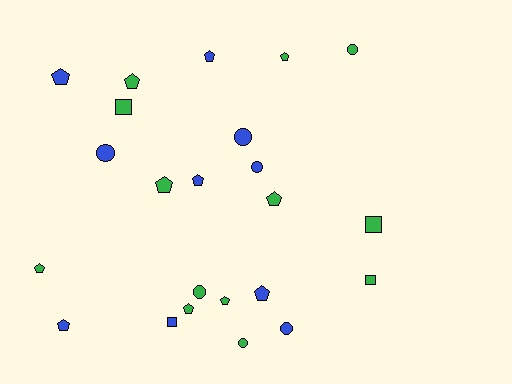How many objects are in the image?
There are 23 objects.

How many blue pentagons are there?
There are 5 blue pentagons.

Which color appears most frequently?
Green, with 13 objects.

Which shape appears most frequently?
Pentagon, with 12 objects.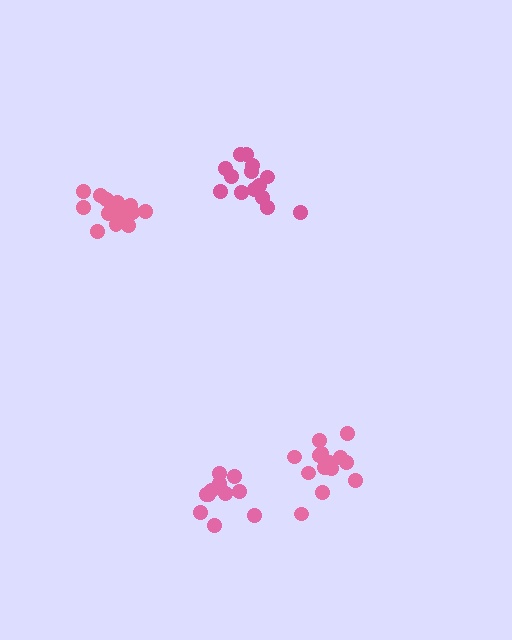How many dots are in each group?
Group 1: 11 dots, Group 2: 16 dots, Group 3: 14 dots, Group 4: 14 dots (55 total).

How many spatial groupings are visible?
There are 4 spatial groupings.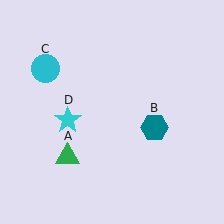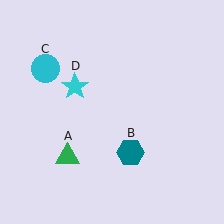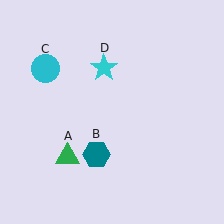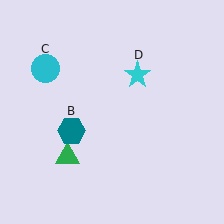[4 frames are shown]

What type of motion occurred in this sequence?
The teal hexagon (object B), cyan star (object D) rotated clockwise around the center of the scene.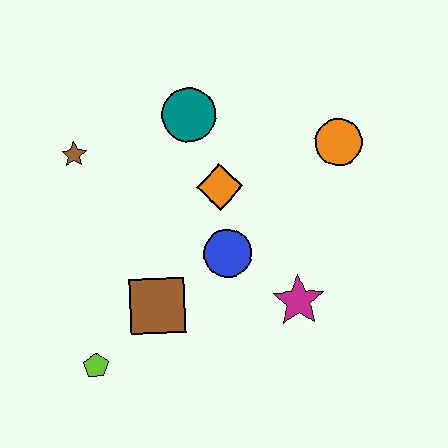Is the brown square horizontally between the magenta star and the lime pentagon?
Yes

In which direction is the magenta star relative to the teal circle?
The magenta star is below the teal circle.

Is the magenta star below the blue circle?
Yes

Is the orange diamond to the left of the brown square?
No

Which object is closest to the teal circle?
The orange diamond is closest to the teal circle.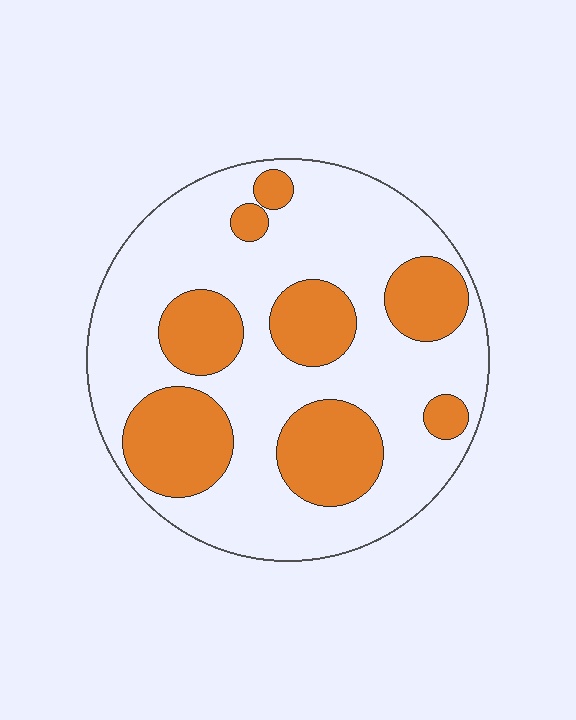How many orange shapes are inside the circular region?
8.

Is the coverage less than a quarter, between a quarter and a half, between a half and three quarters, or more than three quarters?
Between a quarter and a half.